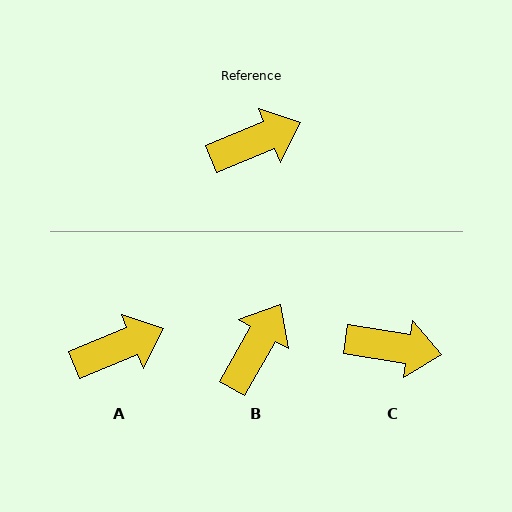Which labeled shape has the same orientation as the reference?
A.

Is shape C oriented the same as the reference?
No, it is off by about 31 degrees.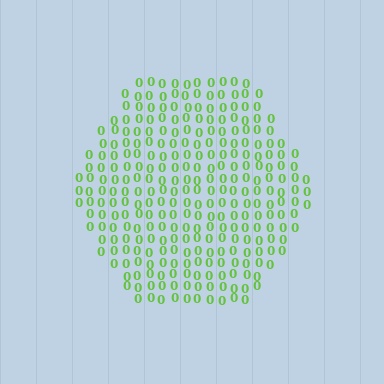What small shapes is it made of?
It is made of small digit 0's.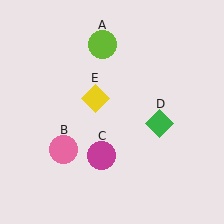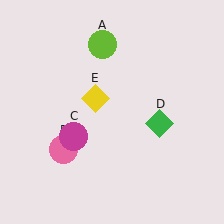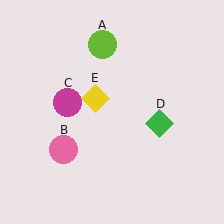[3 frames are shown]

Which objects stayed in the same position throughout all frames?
Lime circle (object A) and pink circle (object B) and green diamond (object D) and yellow diamond (object E) remained stationary.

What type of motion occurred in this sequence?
The magenta circle (object C) rotated clockwise around the center of the scene.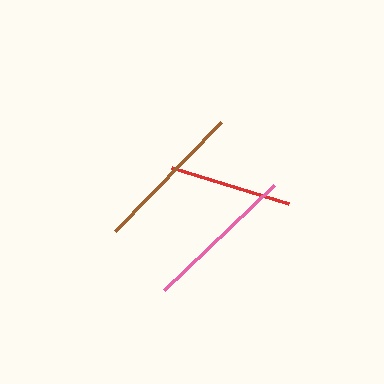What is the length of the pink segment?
The pink segment is approximately 152 pixels long.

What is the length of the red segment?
The red segment is approximately 122 pixels long.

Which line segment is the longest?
The brown line is the longest at approximately 152 pixels.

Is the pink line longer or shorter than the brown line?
The brown line is longer than the pink line.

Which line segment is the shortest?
The red line is the shortest at approximately 122 pixels.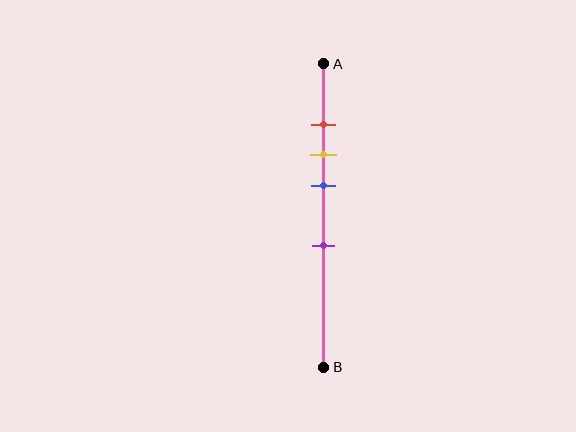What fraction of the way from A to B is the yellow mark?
The yellow mark is approximately 30% (0.3) of the way from A to B.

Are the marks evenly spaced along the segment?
No, the marks are not evenly spaced.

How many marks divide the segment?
There are 4 marks dividing the segment.